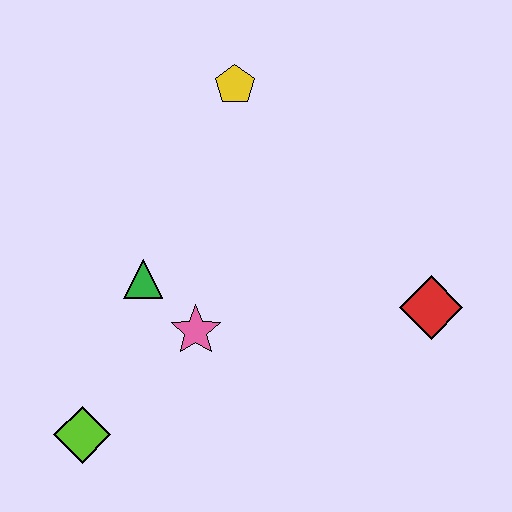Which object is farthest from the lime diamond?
The yellow pentagon is farthest from the lime diamond.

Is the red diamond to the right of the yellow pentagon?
Yes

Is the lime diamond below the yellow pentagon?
Yes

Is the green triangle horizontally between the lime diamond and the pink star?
Yes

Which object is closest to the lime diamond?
The pink star is closest to the lime diamond.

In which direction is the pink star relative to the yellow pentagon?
The pink star is below the yellow pentagon.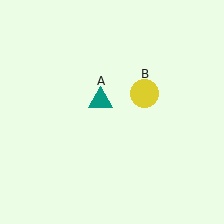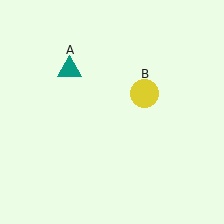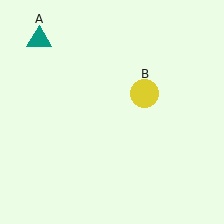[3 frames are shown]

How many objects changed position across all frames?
1 object changed position: teal triangle (object A).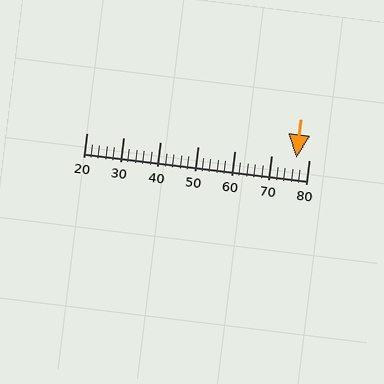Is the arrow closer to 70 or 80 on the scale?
The arrow is closer to 80.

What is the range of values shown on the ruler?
The ruler shows values from 20 to 80.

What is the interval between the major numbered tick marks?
The major tick marks are spaced 10 units apart.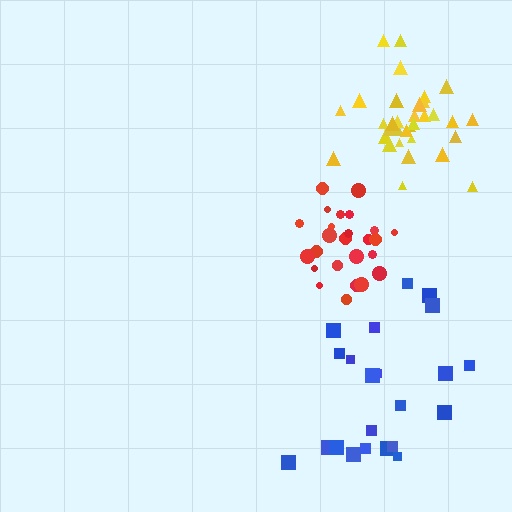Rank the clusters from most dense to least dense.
red, yellow, blue.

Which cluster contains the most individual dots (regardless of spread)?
Yellow (33).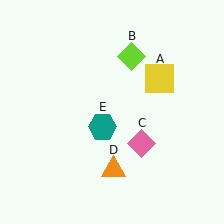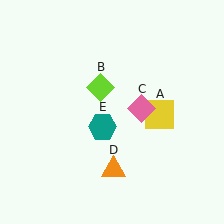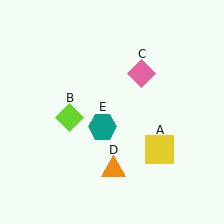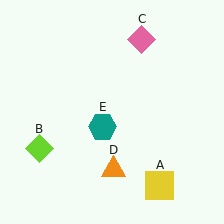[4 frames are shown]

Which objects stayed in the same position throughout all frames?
Orange triangle (object D) and teal hexagon (object E) remained stationary.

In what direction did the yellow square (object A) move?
The yellow square (object A) moved down.